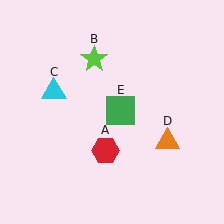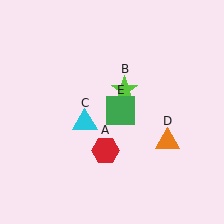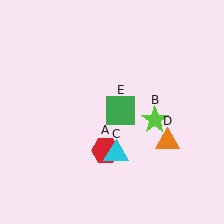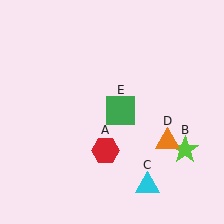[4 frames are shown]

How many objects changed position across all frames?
2 objects changed position: lime star (object B), cyan triangle (object C).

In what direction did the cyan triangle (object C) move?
The cyan triangle (object C) moved down and to the right.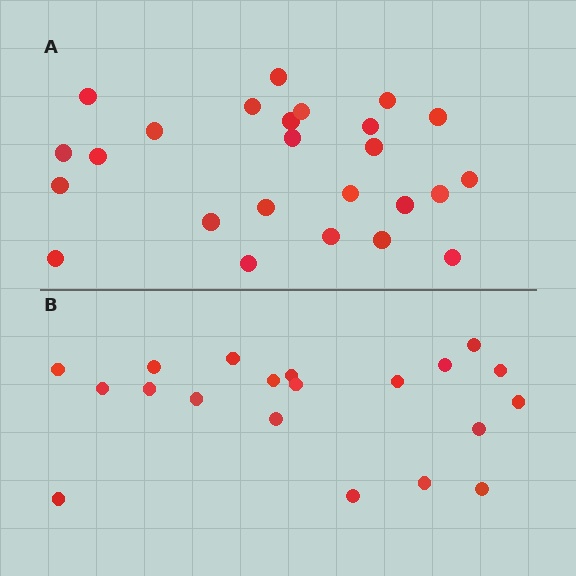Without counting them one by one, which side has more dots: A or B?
Region A (the top region) has more dots.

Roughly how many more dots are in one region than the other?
Region A has about 5 more dots than region B.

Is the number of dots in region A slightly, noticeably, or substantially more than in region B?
Region A has noticeably more, but not dramatically so. The ratio is roughly 1.2 to 1.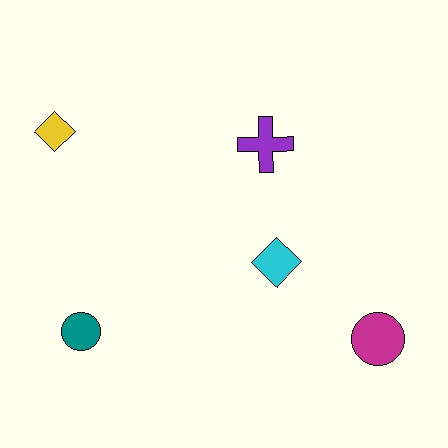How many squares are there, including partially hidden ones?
There are no squares.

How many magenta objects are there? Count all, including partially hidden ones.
There is 1 magenta object.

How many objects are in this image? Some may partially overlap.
There are 5 objects.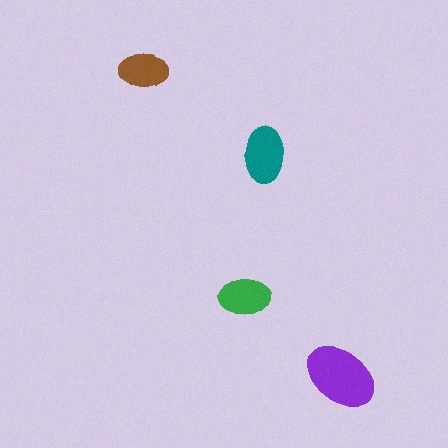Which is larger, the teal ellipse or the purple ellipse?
The purple one.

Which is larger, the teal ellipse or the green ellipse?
The teal one.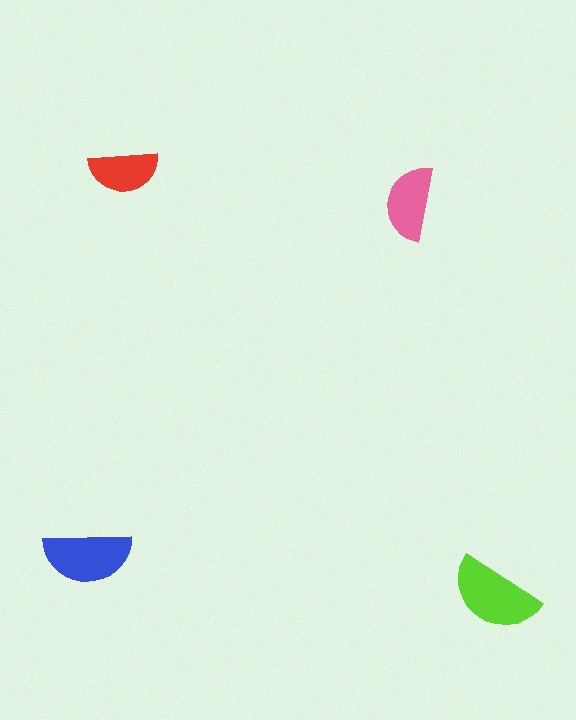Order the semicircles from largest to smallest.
the lime one, the blue one, the pink one, the red one.